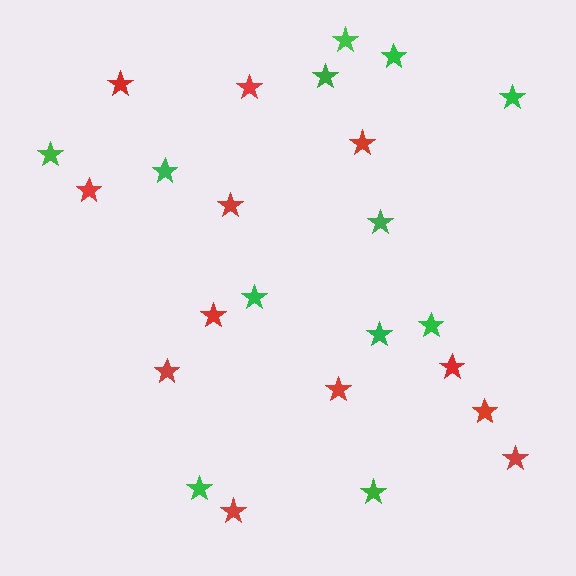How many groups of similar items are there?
There are 2 groups: one group of green stars (12) and one group of red stars (12).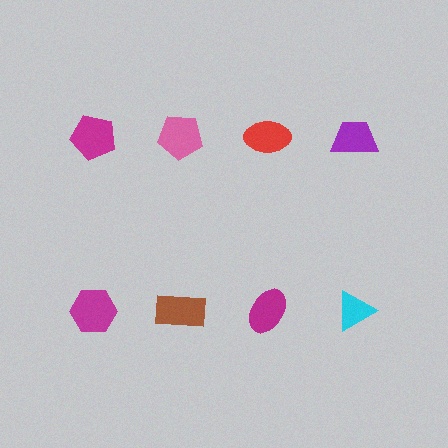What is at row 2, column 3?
A magenta ellipse.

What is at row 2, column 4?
A cyan triangle.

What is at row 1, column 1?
A magenta pentagon.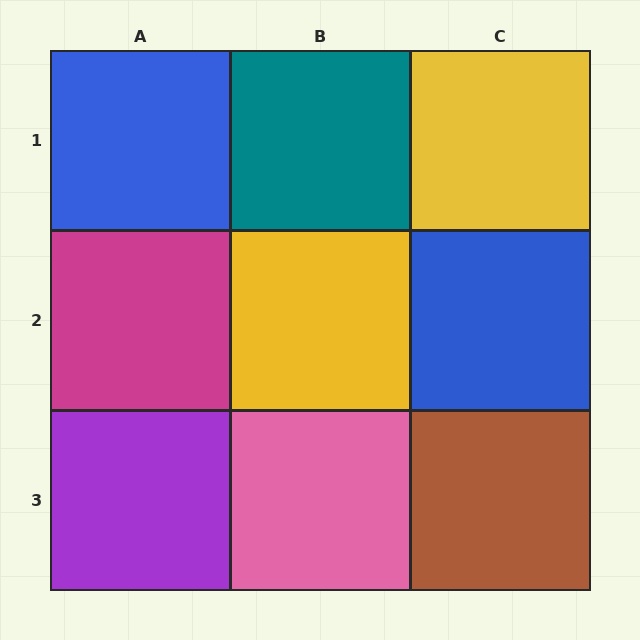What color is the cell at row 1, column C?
Yellow.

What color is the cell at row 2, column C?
Blue.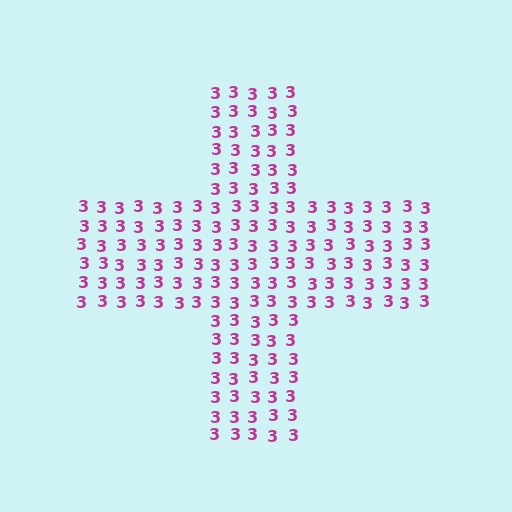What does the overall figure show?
The overall figure shows a cross.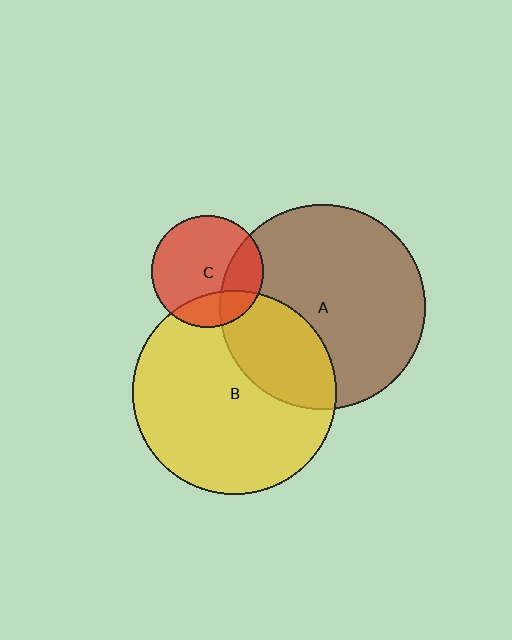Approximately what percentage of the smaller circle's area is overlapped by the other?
Approximately 25%.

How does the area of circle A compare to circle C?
Approximately 3.4 times.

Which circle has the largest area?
Circle A (brown).